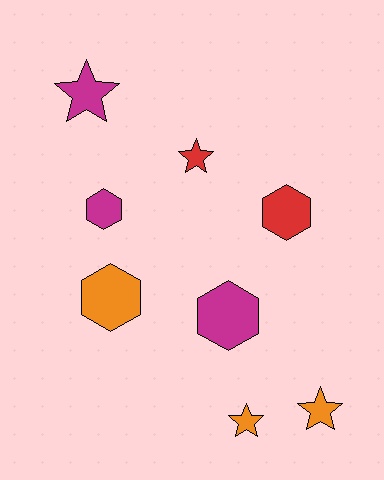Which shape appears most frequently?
Star, with 4 objects.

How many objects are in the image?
There are 8 objects.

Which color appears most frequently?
Orange, with 3 objects.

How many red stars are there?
There is 1 red star.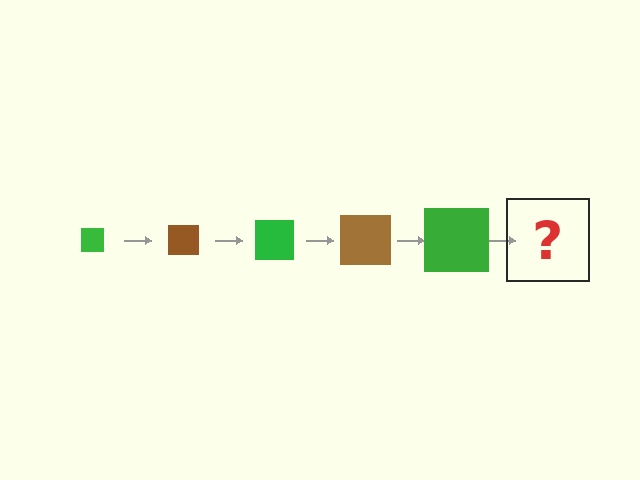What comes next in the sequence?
The next element should be a brown square, larger than the previous one.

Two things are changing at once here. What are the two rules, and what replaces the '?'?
The two rules are that the square grows larger each step and the color cycles through green and brown. The '?' should be a brown square, larger than the previous one.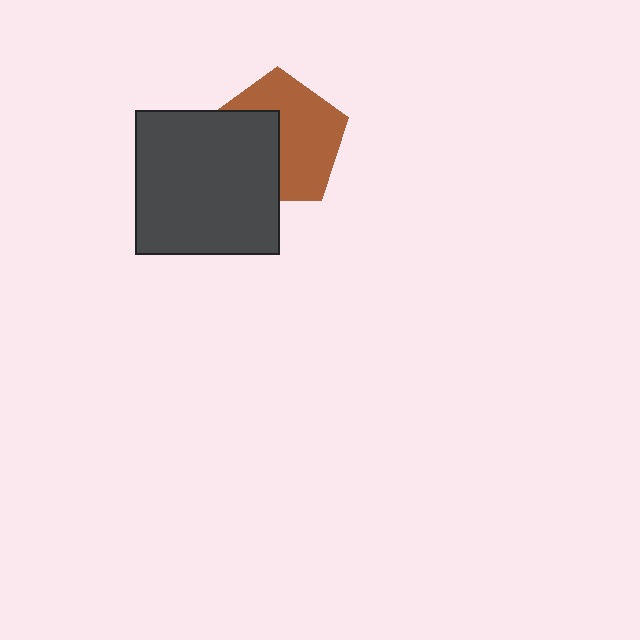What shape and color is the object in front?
The object in front is a dark gray square.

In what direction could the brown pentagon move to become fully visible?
The brown pentagon could move right. That would shift it out from behind the dark gray square entirely.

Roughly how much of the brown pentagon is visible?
About half of it is visible (roughly 59%).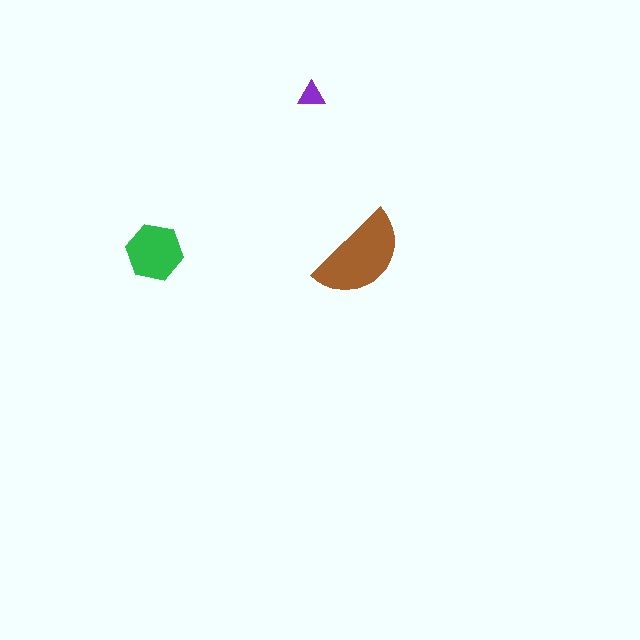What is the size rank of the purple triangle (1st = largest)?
3rd.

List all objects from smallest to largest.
The purple triangle, the green hexagon, the brown semicircle.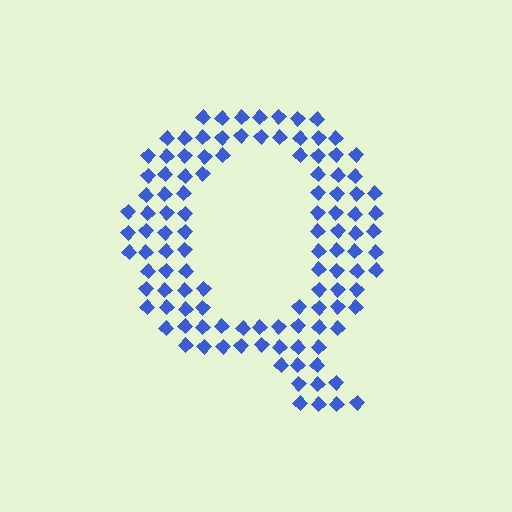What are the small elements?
The small elements are diamonds.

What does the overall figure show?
The overall figure shows the letter Q.